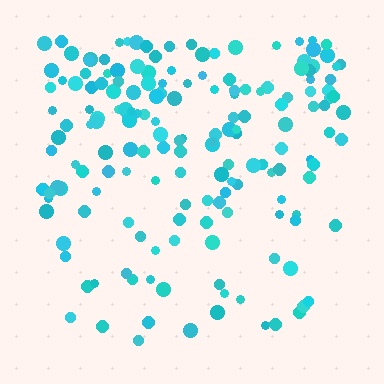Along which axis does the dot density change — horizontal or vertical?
Vertical.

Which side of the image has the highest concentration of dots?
The top.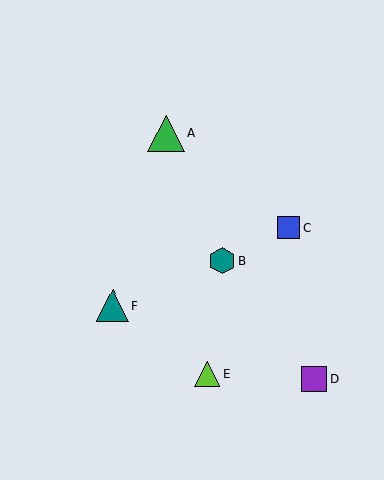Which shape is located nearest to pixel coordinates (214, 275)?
The teal hexagon (labeled B) at (222, 261) is nearest to that location.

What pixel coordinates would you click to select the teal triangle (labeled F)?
Click at (113, 306) to select the teal triangle F.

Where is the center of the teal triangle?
The center of the teal triangle is at (113, 306).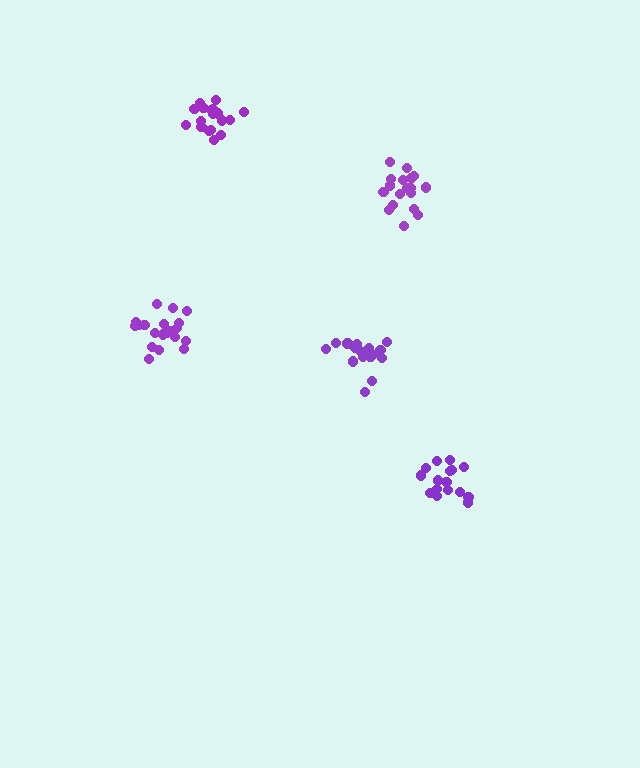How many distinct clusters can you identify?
There are 5 distinct clusters.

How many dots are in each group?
Group 1: 18 dots, Group 2: 16 dots, Group 3: 17 dots, Group 4: 19 dots, Group 5: 20 dots (90 total).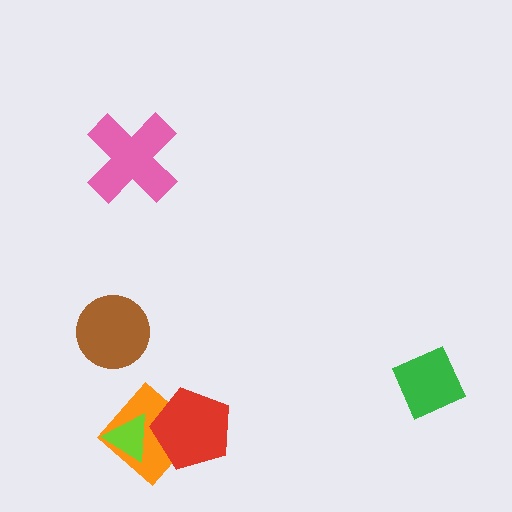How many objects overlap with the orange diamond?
2 objects overlap with the orange diamond.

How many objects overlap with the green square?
0 objects overlap with the green square.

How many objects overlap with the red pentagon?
2 objects overlap with the red pentagon.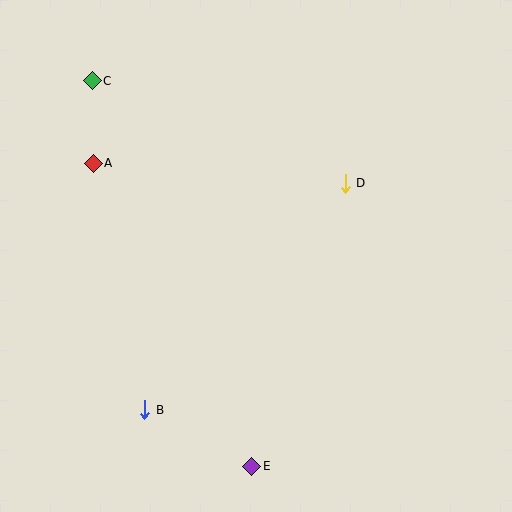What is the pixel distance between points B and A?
The distance between B and A is 252 pixels.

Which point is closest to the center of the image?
Point D at (345, 183) is closest to the center.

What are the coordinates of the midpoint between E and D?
The midpoint between E and D is at (299, 325).